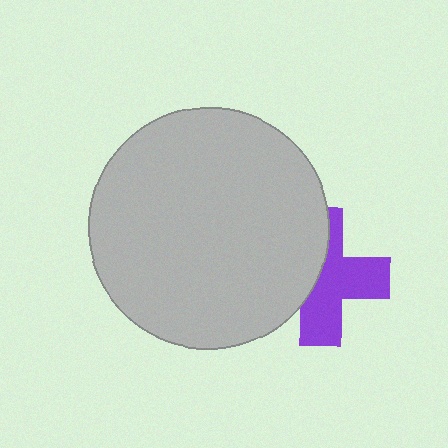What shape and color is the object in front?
The object in front is a light gray circle.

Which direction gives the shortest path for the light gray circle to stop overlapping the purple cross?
Moving left gives the shortest separation.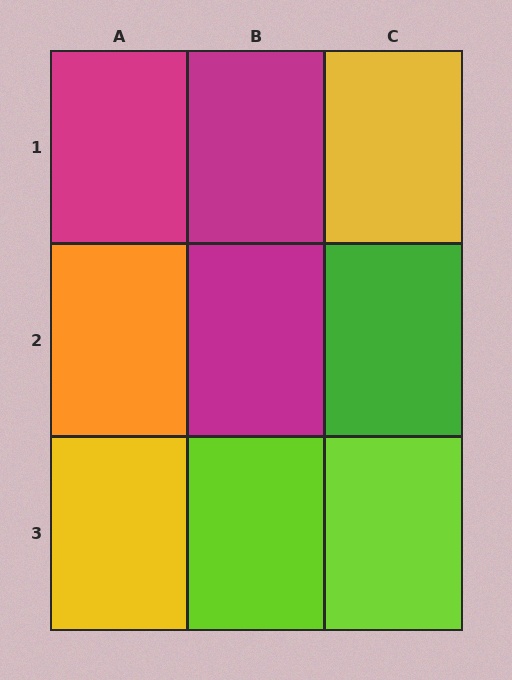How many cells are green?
1 cell is green.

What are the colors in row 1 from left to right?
Magenta, magenta, yellow.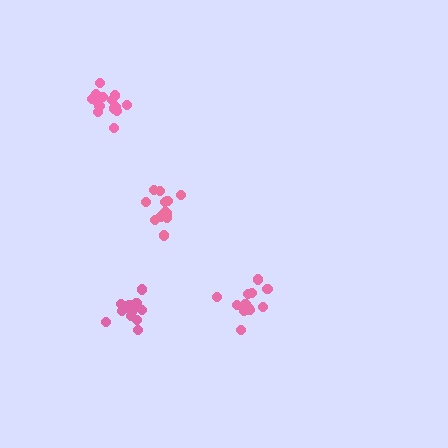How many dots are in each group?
Group 1: 12 dots, Group 2: 12 dots, Group 3: 15 dots, Group 4: 14 dots (53 total).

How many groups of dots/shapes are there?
There are 4 groups.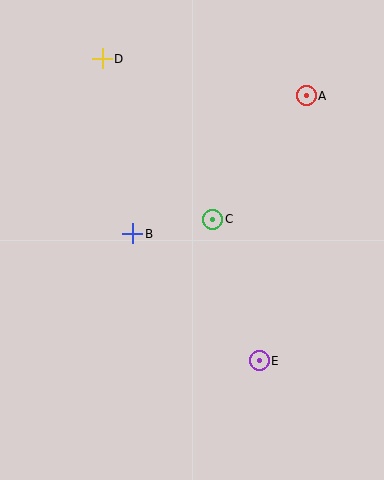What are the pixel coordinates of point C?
Point C is at (213, 219).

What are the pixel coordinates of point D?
Point D is at (102, 59).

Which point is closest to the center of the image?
Point C at (213, 219) is closest to the center.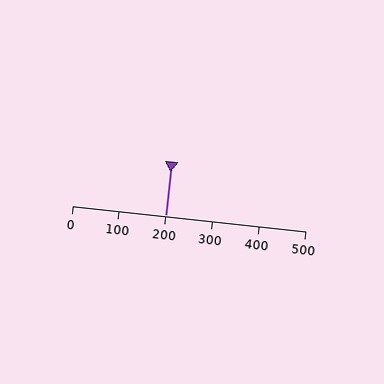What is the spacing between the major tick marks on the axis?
The major ticks are spaced 100 apart.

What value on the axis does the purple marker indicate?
The marker indicates approximately 200.